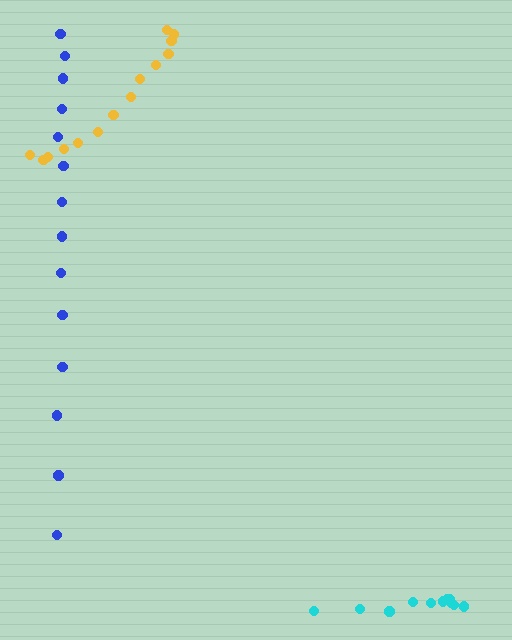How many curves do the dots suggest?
There are 3 distinct paths.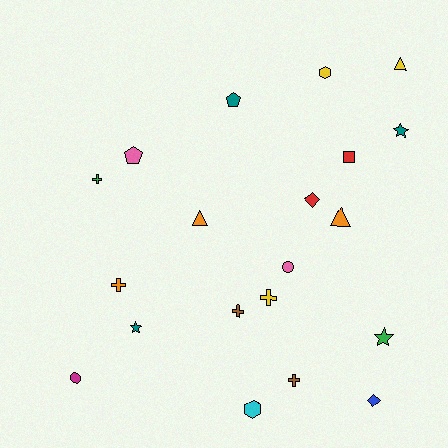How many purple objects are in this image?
There are no purple objects.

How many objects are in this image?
There are 20 objects.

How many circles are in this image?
There are 2 circles.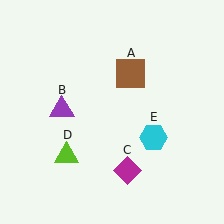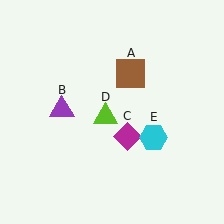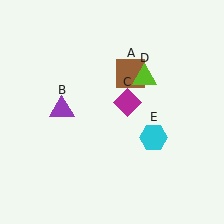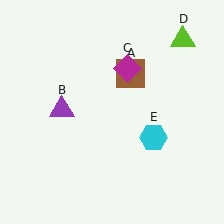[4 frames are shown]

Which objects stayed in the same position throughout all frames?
Brown square (object A) and purple triangle (object B) and cyan hexagon (object E) remained stationary.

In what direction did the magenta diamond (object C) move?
The magenta diamond (object C) moved up.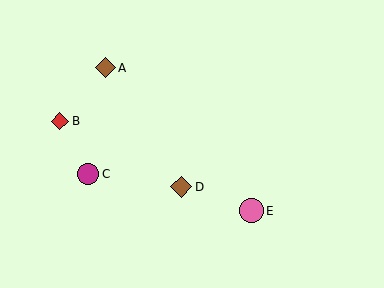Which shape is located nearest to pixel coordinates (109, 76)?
The brown diamond (labeled A) at (105, 68) is nearest to that location.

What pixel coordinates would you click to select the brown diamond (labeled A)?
Click at (105, 68) to select the brown diamond A.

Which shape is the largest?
The pink circle (labeled E) is the largest.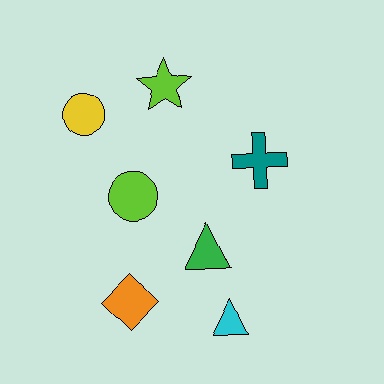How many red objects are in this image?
There are no red objects.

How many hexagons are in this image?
There are no hexagons.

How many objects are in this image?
There are 7 objects.